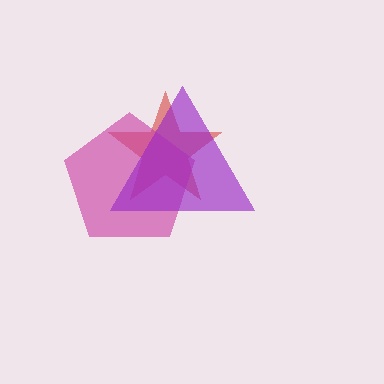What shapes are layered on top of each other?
The layered shapes are: a red star, a magenta pentagon, a purple triangle.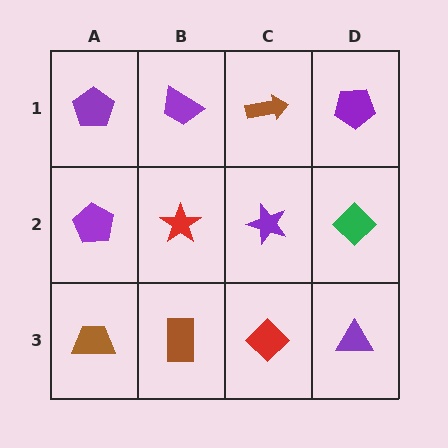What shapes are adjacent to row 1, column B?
A red star (row 2, column B), a purple pentagon (row 1, column A), a brown arrow (row 1, column C).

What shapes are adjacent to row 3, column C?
A purple star (row 2, column C), a brown rectangle (row 3, column B), a purple triangle (row 3, column D).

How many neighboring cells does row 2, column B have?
4.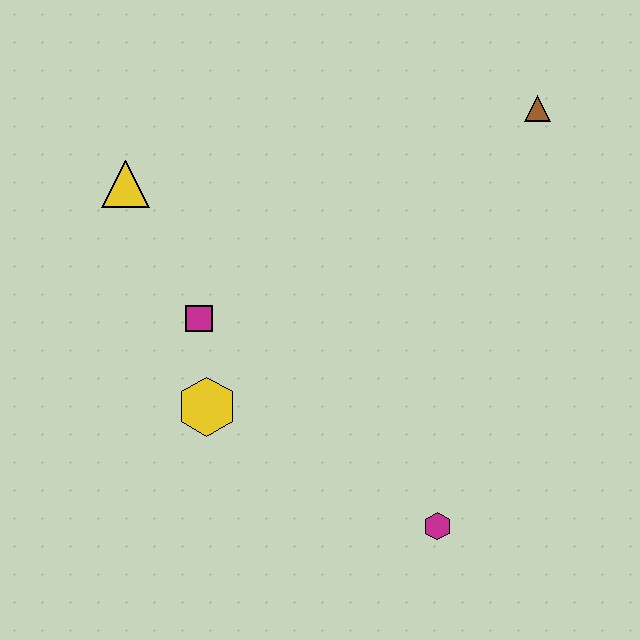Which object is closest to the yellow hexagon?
The magenta square is closest to the yellow hexagon.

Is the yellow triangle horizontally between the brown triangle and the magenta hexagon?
No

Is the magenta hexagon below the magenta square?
Yes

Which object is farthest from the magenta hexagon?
The yellow triangle is farthest from the magenta hexagon.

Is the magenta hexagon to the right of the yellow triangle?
Yes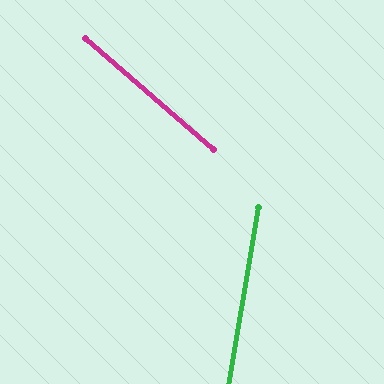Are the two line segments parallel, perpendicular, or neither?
Neither parallel nor perpendicular — they differ by about 58°.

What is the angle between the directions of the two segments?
Approximately 58 degrees.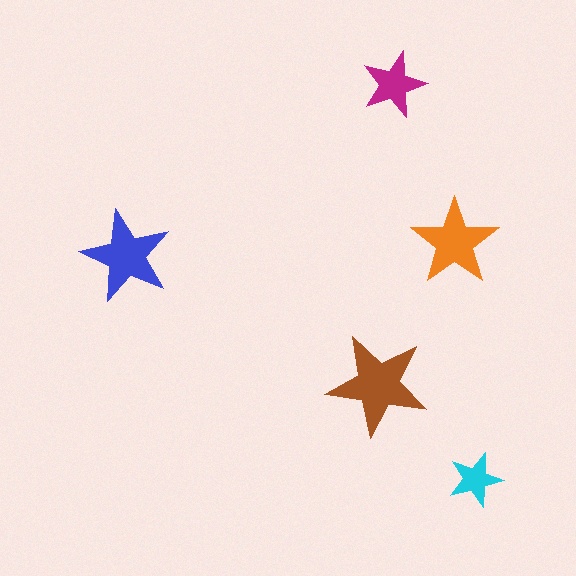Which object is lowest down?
The cyan star is bottommost.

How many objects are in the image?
There are 5 objects in the image.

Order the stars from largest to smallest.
the brown one, the blue one, the orange one, the magenta one, the cyan one.